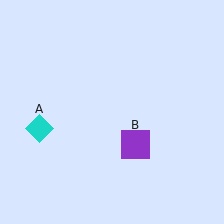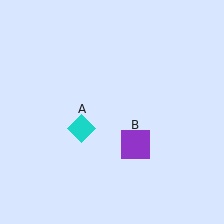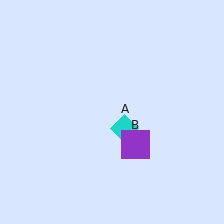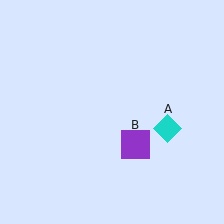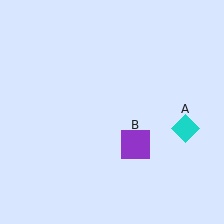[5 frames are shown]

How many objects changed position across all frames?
1 object changed position: cyan diamond (object A).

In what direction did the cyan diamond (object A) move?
The cyan diamond (object A) moved right.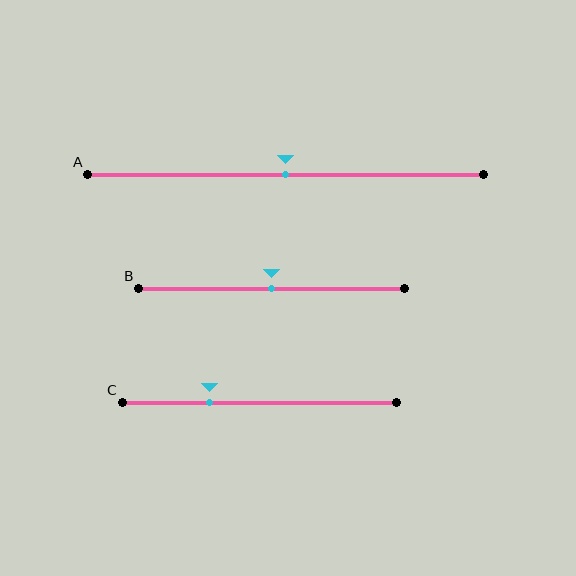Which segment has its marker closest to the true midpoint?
Segment A has its marker closest to the true midpoint.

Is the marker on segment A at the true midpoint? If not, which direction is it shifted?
Yes, the marker on segment A is at the true midpoint.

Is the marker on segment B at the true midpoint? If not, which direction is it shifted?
Yes, the marker on segment B is at the true midpoint.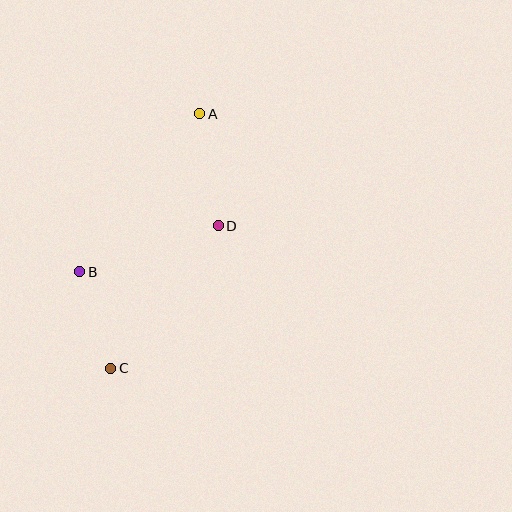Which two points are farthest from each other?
Points A and C are farthest from each other.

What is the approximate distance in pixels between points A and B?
The distance between A and B is approximately 198 pixels.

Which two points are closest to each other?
Points B and C are closest to each other.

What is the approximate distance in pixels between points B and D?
The distance between B and D is approximately 146 pixels.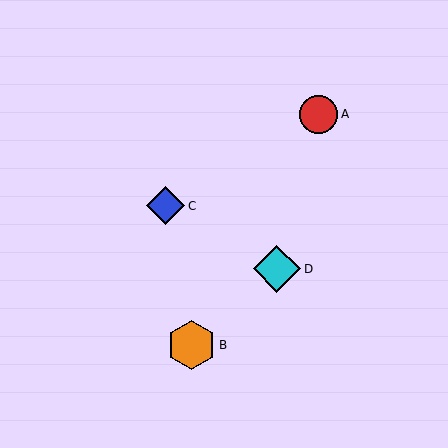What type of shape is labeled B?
Shape B is an orange hexagon.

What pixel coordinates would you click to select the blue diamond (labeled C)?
Click at (165, 206) to select the blue diamond C.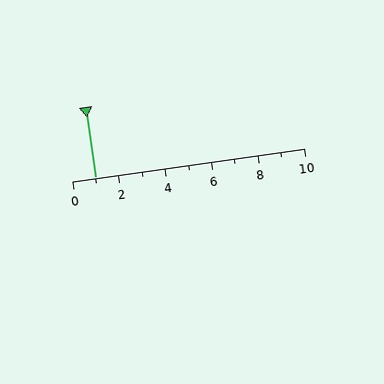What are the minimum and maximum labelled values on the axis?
The axis runs from 0 to 10.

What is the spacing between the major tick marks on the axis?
The major ticks are spaced 2 apart.